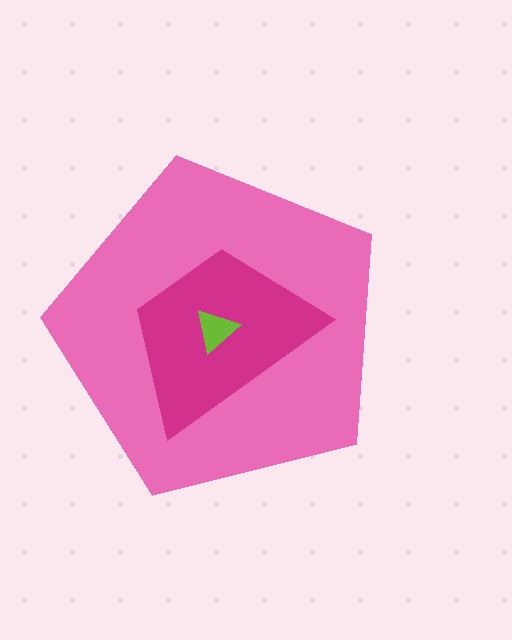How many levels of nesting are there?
3.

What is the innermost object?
The lime triangle.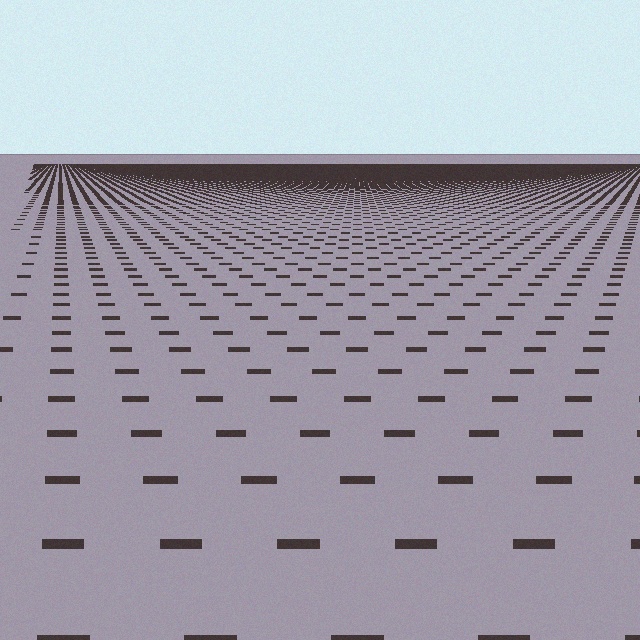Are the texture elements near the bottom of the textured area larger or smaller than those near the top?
Larger. Near the bottom, elements are closer to the viewer and appear at a bigger on-screen size.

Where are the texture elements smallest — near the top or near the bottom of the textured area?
Near the top.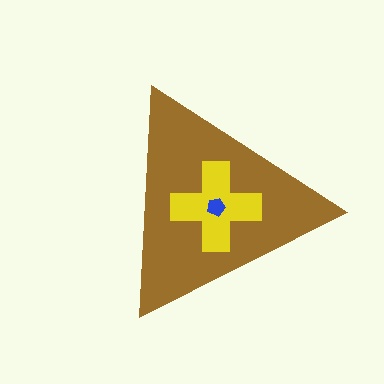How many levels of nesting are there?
3.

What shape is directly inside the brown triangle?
The yellow cross.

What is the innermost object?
The blue pentagon.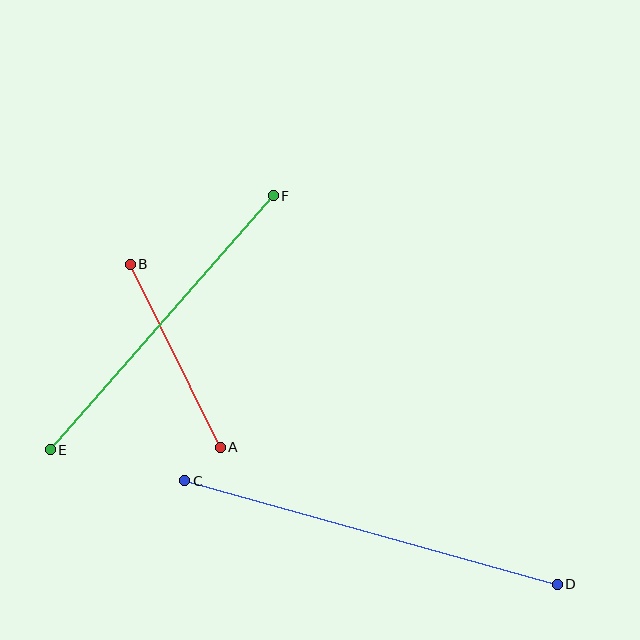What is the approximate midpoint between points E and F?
The midpoint is at approximately (162, 323) pixels.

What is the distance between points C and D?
The distance is approximately 386 pixels.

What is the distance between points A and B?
The distance is approximately 204 pixels.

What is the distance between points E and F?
The distance is approximately 338 pixels.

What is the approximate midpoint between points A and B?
The midpoint is at approximately (175, 356) pixels.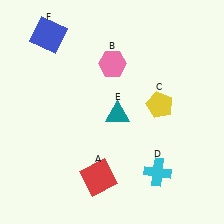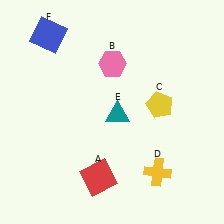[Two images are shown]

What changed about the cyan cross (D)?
In Image 1, D is cyan. In Image 2, it changed to yellow.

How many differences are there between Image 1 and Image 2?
There is 1 difference between the two images.